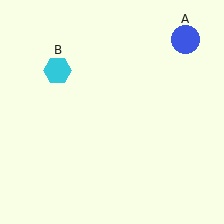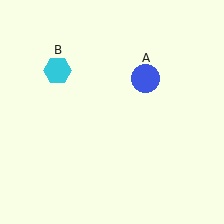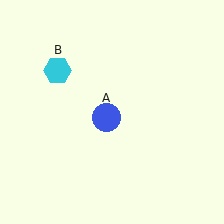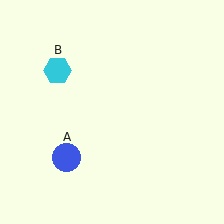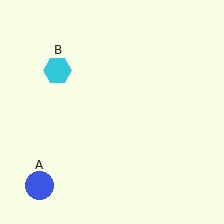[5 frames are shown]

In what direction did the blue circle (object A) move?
The blue circle (object A) moved down and to the left.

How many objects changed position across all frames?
1 object changed position: blue circle (object A).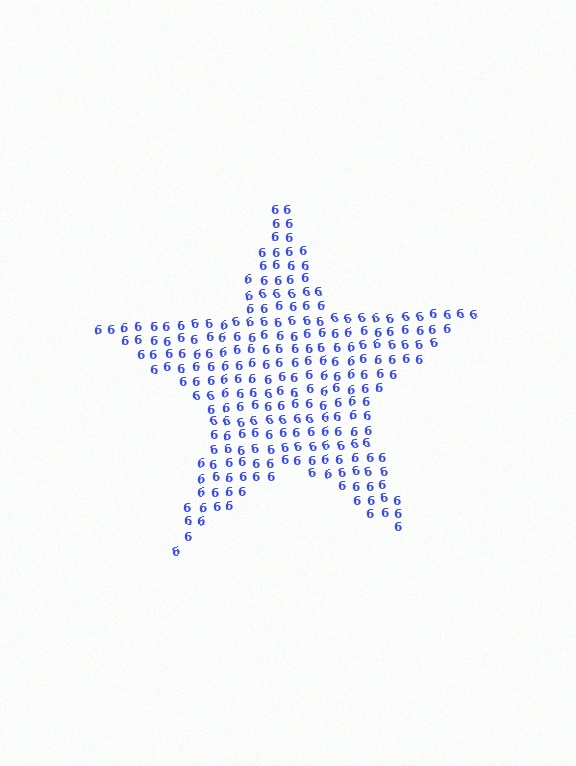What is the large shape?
The large shape is a star.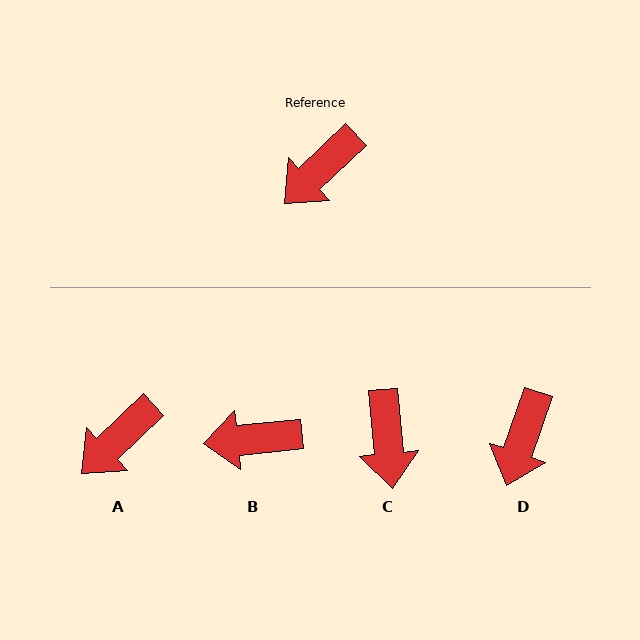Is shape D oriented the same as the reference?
No, it is off by about 27 degrees.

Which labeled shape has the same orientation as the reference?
A.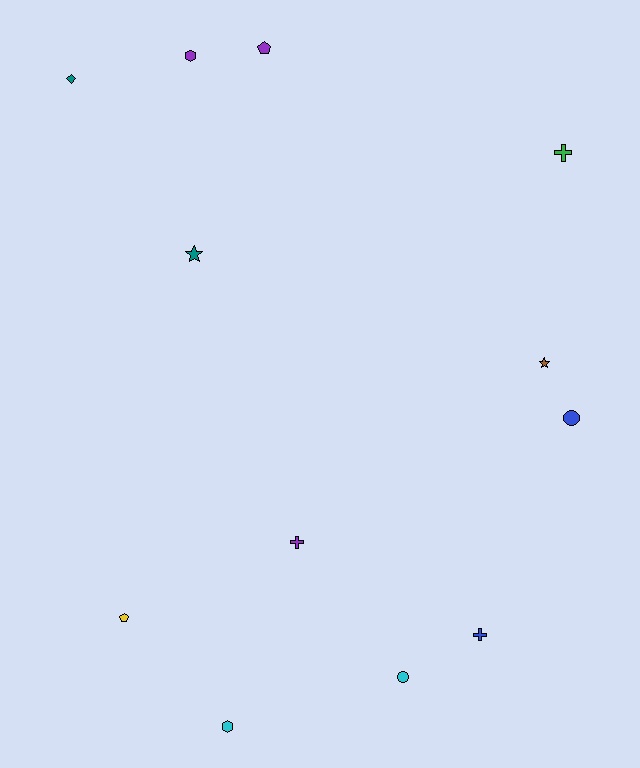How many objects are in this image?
There are 12 objects.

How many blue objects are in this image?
There are 2 blue objects.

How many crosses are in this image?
There are 3 crosses.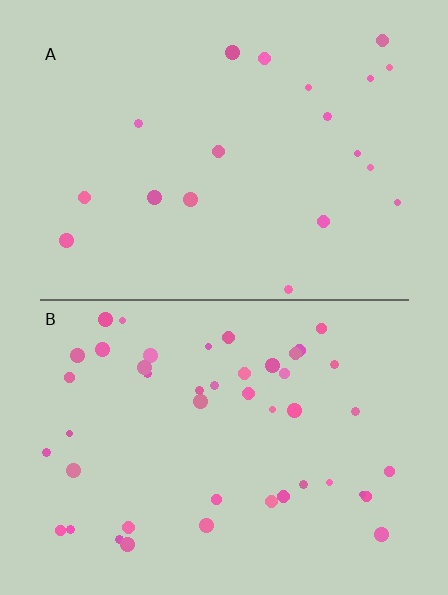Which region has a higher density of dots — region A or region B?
B (the bottom).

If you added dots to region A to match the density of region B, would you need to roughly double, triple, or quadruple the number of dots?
Approximately double.